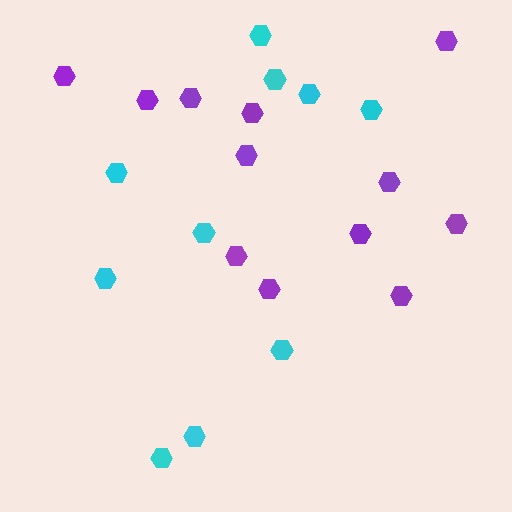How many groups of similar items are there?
There are 2 groups: one group of purple hexagons (12) and one group of cyan hexagons (10).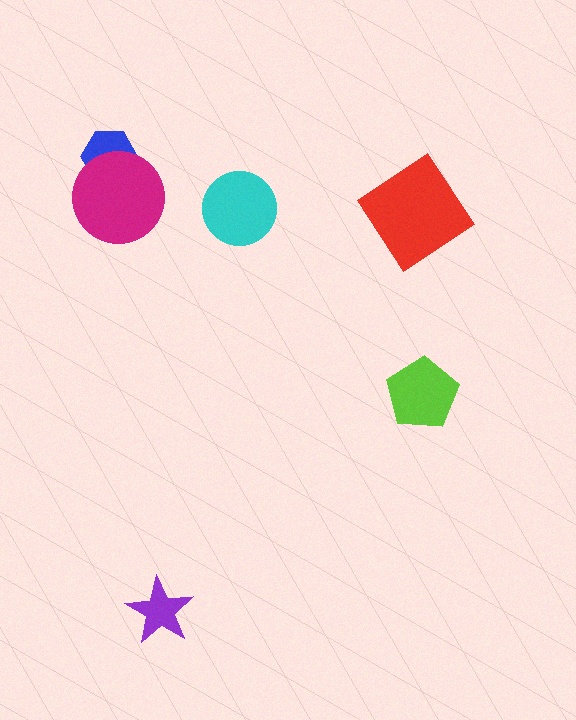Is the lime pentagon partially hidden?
No, no other shape covers it.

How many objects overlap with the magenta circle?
1 object overlaps with the magenta circle.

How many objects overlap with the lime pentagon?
0 objects overlap with the lime pentagon.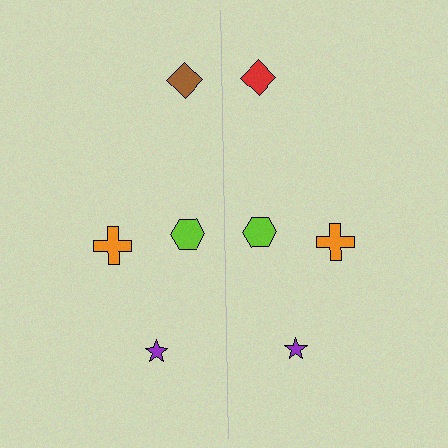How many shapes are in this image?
There are 8 shapes in this image.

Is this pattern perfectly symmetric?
No, the pattern is not perfectly symmetric. The red diamond on the right side breaks the symmetry — its mirror counterpart is brown.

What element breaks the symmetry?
The red diamond on the right side breaks the symmetry — its mirror counterpart is brown.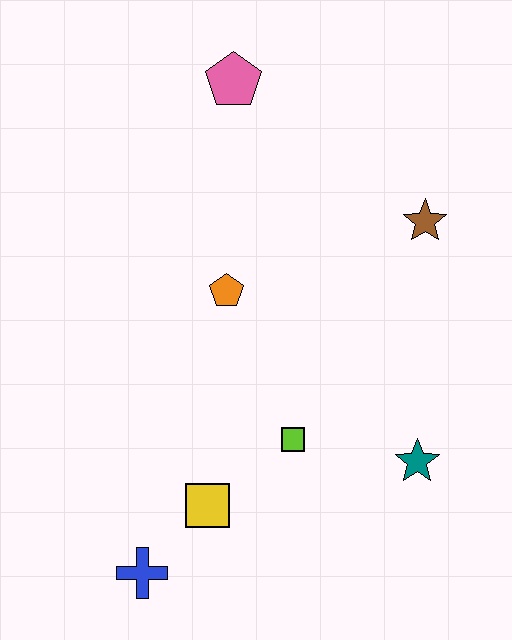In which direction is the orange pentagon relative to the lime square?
The orange pentagon is above the lime square.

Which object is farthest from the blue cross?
The pink pentagon is farthest from the blue cross.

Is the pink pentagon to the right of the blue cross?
Yes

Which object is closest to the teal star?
The lime square is closest to the teal star.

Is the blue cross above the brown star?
No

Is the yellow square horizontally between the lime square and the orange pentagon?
No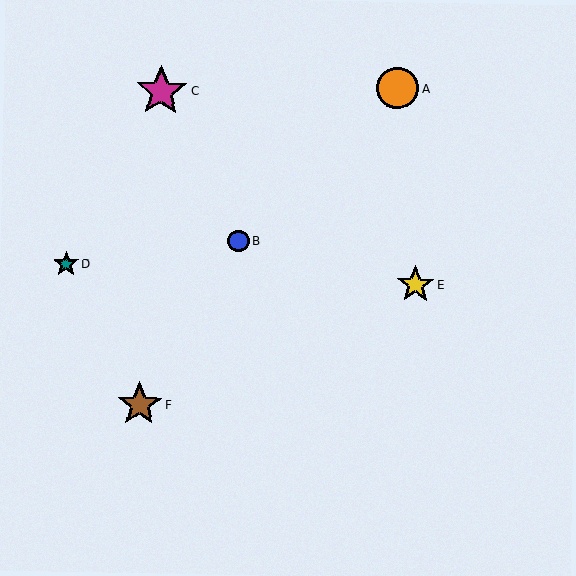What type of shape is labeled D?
Shape D is a teal star.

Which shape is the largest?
The magenta star (labeled C) is the largest.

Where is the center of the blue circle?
The center of the blue circle is at (238, 241).